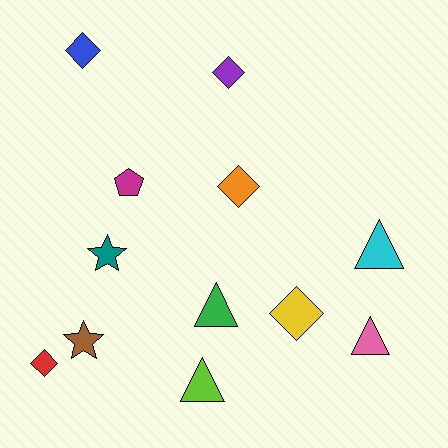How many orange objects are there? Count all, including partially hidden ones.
There is 1 orange object.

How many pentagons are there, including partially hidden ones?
There is 1 pentagon.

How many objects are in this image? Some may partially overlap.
There are 12 objects.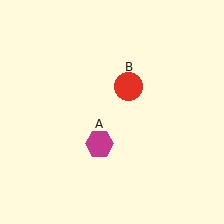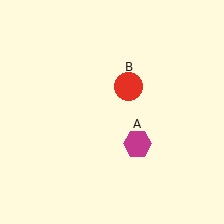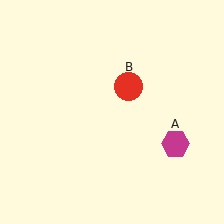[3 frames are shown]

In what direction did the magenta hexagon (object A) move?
The magenta hexagon (object A) moved right.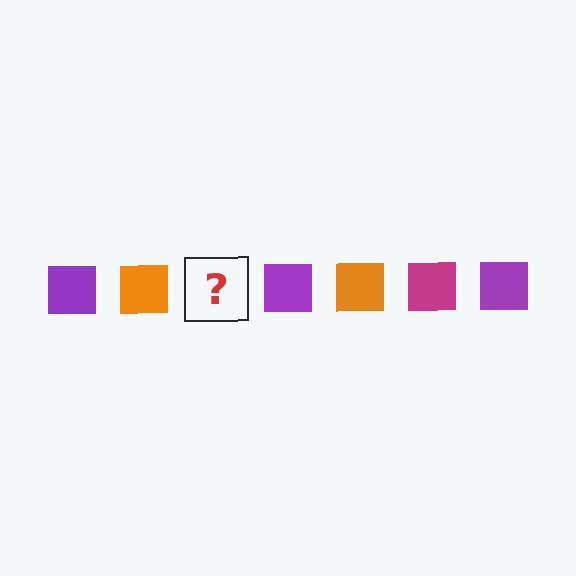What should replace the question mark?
The question mark should be replaced with a magenta square.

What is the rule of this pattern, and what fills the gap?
The rule is that the pattern cycles through purple, orange, magenta squares. The gap should be filled with a magenta square.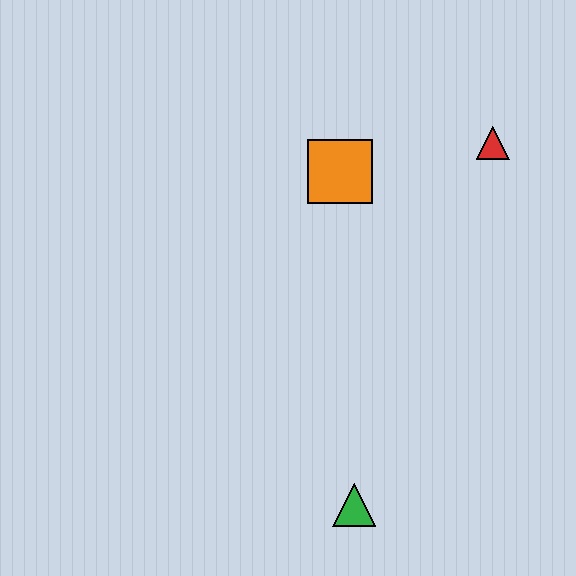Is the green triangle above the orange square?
No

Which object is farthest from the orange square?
The green triangle is farthest from the orange square.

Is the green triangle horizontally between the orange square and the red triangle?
Yes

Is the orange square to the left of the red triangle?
Yes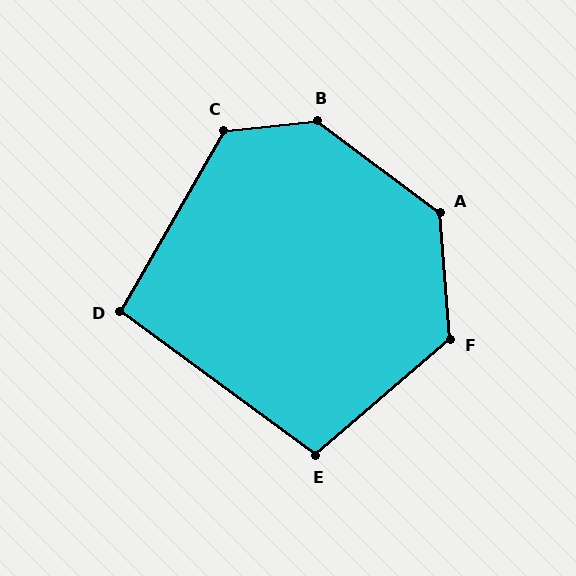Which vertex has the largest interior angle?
B, at approximately 137 degrees.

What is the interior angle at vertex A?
Approximately 131 degrees (obtuse).